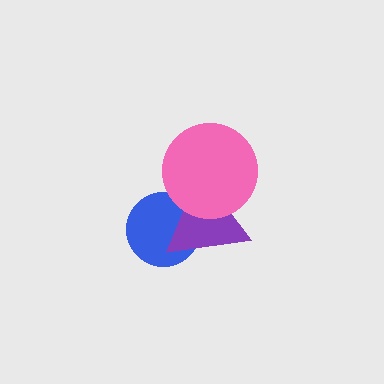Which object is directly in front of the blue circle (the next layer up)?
The purple triangle is directly in front of the blue circle.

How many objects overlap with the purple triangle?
2 objects overlap with the purple triangle.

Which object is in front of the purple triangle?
The pink circle is in front of the purple triangle.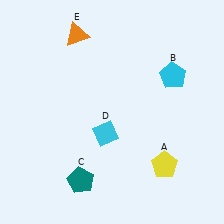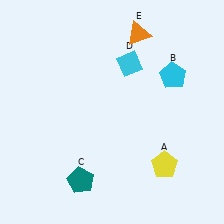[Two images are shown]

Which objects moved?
The objects that moved are: the cyan diamond (D), the orange triangle (E).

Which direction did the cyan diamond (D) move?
The cyan diamond (D) moved up.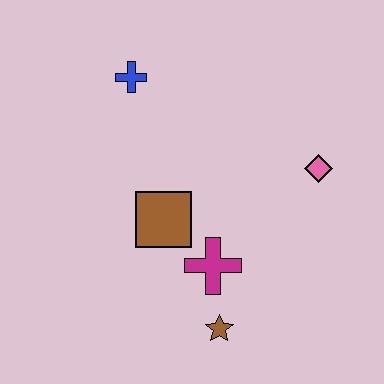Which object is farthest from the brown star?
The blue cross is farthest from the brown star.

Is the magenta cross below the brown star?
No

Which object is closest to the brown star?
The magenta cross is closest to the brown star.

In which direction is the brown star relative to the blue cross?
The brown star is below the blue cross.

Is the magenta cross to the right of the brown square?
Yes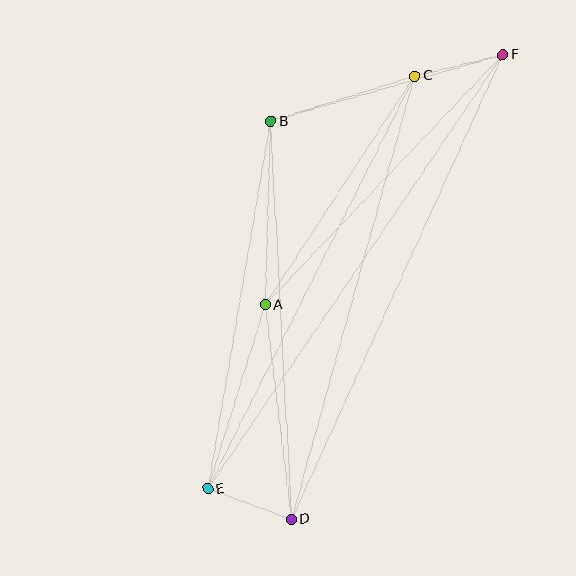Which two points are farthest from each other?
Points E and F are farthest from each other.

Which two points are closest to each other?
Points D and E are closest to each other.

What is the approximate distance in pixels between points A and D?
The distance between A and D is approximately 216 pixels.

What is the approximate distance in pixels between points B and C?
The distance between B and C is approximately 151 pixels.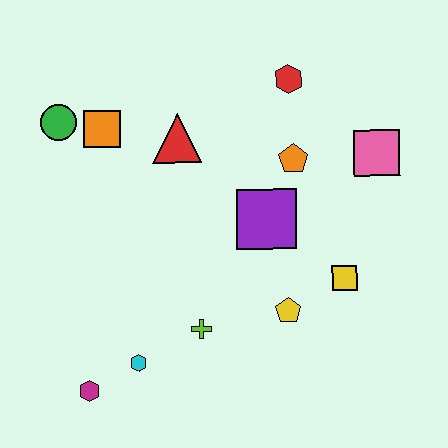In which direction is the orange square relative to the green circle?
The orange square is to the right of the green circle.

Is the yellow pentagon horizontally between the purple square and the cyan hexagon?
No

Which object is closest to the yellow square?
The yellow pentagon is closest to the yellow square.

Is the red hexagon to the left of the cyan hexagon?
No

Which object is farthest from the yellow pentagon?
The green circle is farthest from the yellow pentagon.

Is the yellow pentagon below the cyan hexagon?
No